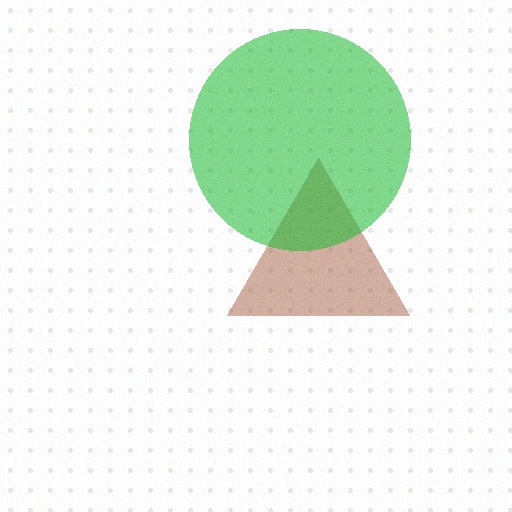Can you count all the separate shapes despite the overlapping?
Yes, there are 2 separate shapes.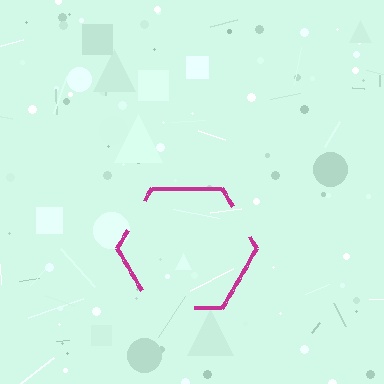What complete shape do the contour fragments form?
The contour fragments form a hexagon.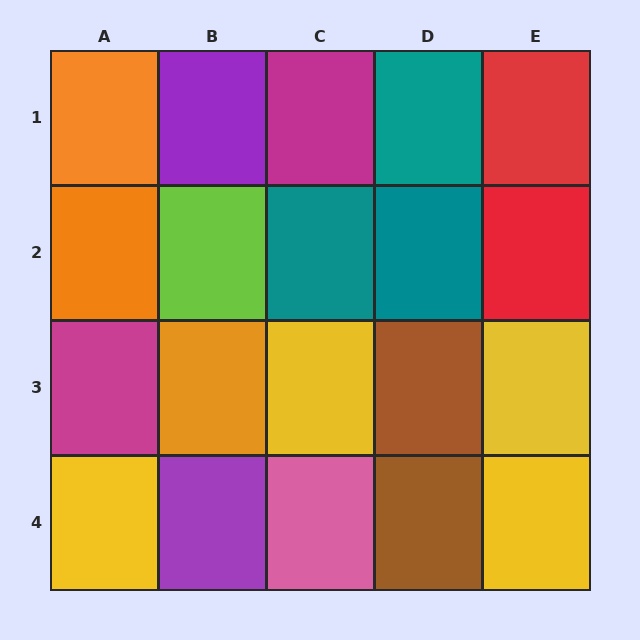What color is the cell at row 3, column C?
Yellow.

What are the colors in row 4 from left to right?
Yellow, purple, pink, brown, yellow.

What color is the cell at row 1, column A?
Orange.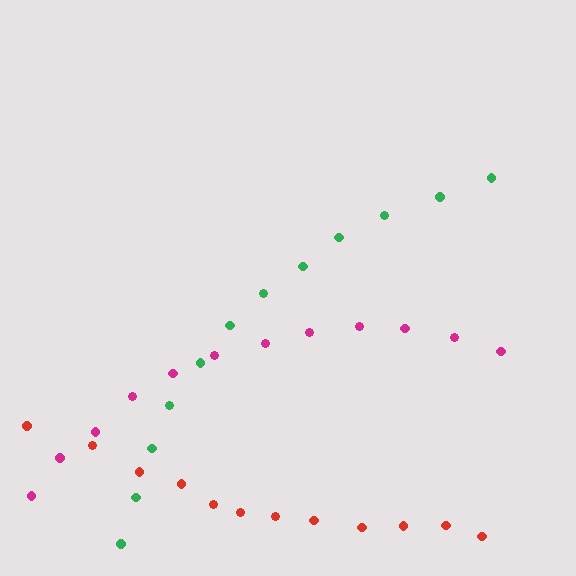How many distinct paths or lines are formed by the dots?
There are 3 distinct paths.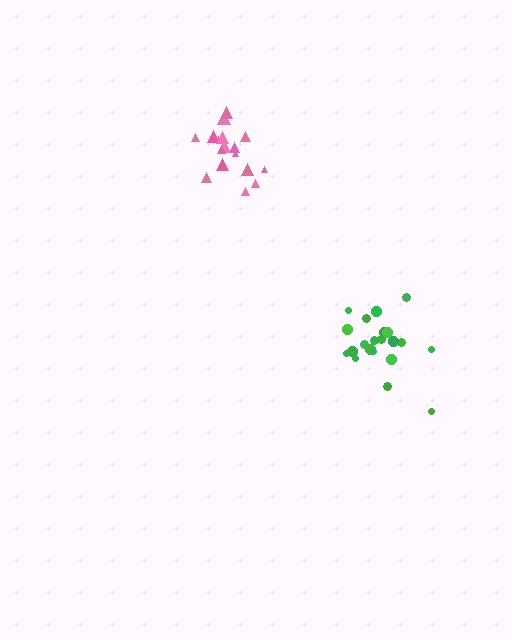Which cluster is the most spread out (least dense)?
Green.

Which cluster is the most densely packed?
Pink.